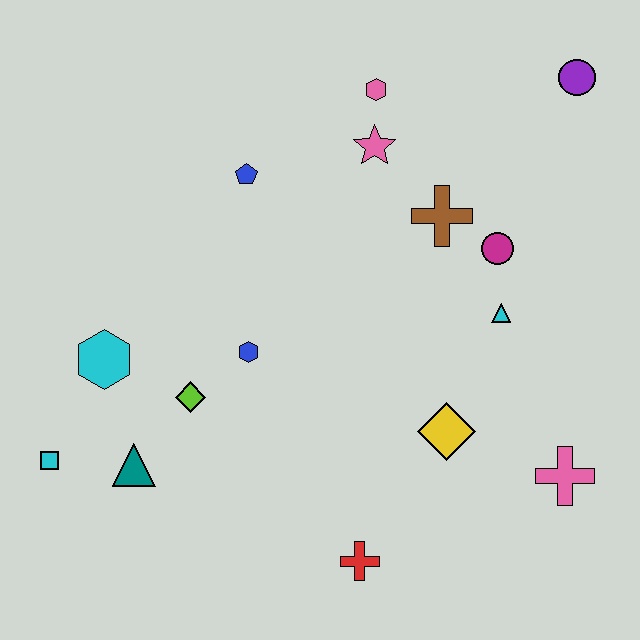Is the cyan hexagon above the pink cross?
Yes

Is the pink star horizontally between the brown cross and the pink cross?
No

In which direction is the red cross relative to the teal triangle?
The red cross is to the right of the teal triangle.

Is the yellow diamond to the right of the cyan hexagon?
Yes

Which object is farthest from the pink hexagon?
The cyan square is farthest from the pink hexagon.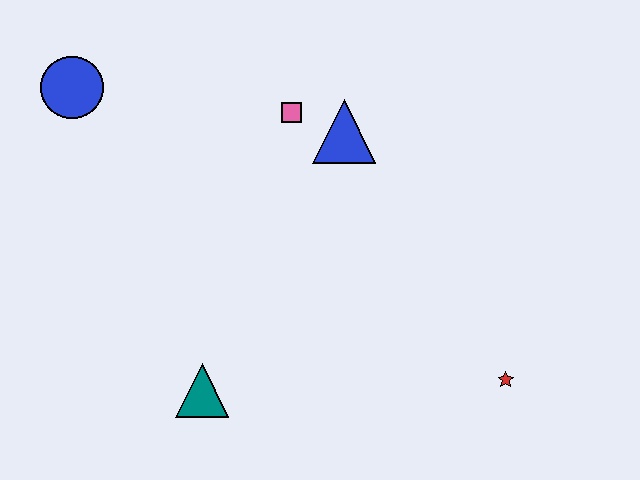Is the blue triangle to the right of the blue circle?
Yes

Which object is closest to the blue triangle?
The pink square is closest to the blue triangle.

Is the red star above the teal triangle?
Yes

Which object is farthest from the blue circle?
The red star is farthest from the blue circle.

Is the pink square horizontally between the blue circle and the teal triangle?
No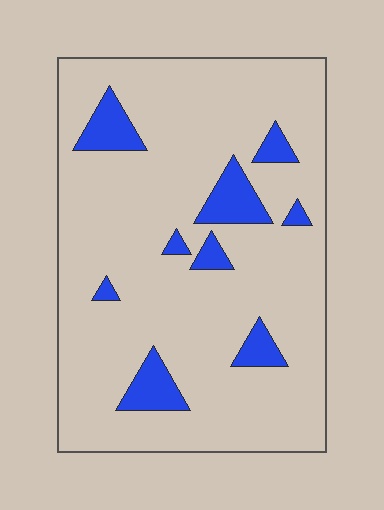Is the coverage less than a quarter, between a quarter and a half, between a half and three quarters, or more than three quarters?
Less than a quarter.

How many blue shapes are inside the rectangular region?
9.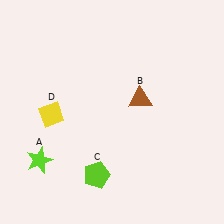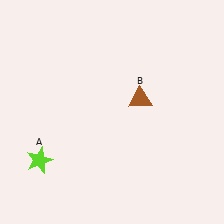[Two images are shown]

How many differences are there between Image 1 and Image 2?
There are 2 differences between the two images.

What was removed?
The lime pentagon (C), the yellow diamond (D) were removed in Image 2.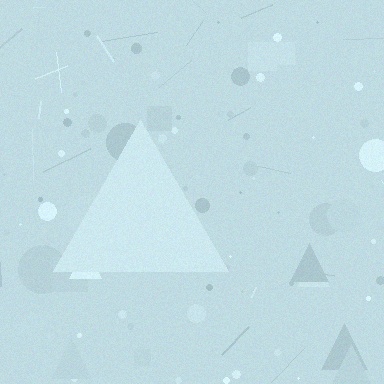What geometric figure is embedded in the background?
A triangle is embedded in the background.